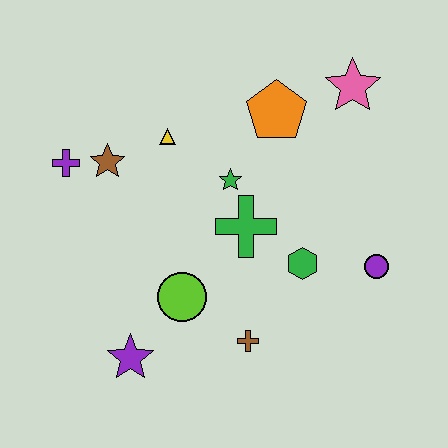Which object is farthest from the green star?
The purple star is farthest from the green star.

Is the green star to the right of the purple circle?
No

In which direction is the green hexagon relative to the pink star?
The green hexagon is below the pink star.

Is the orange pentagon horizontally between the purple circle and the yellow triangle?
Yes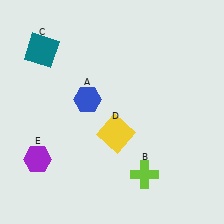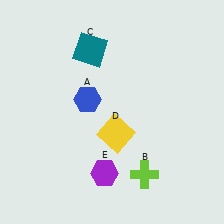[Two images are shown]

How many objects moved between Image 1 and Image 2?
2 objects moved between the two images.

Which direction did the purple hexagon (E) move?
The purple hexagon (E) moved right.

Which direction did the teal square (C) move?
The teal square (C) moved right.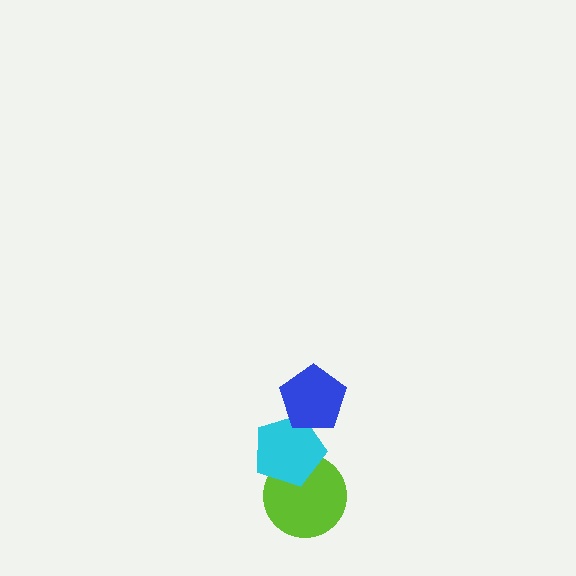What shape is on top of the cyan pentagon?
The blue pentagon is on top of the cyan pentagon.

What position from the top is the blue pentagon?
The blue pentagon is 1st from the top.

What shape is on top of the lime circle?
The cyan pentagon is on top of the lime circle.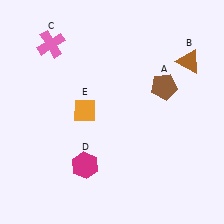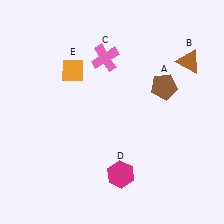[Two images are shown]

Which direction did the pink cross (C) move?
The pink cross (C) moved right.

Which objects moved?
The objects that moved are: the pink cross (C), the magenta hexagon (D), the orange diamond (E).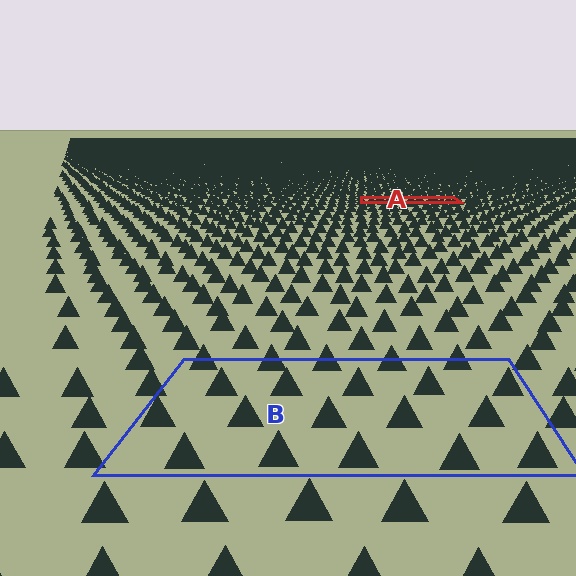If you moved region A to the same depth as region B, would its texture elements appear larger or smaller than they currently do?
They would appear larger. At a closer depth, the same texture elements are projected at a bigger on-screen size.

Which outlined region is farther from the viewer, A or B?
Region A is farther from the viewer — the texture elements inside it appear smaller and more densely packed.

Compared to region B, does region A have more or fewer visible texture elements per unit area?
Region A has more texture elements per unit area — they are packed more densely because it is farther away.